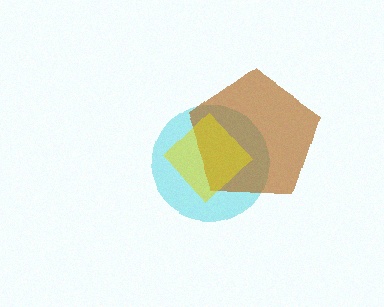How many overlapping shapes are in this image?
There are 3 overlapping shapes in the image.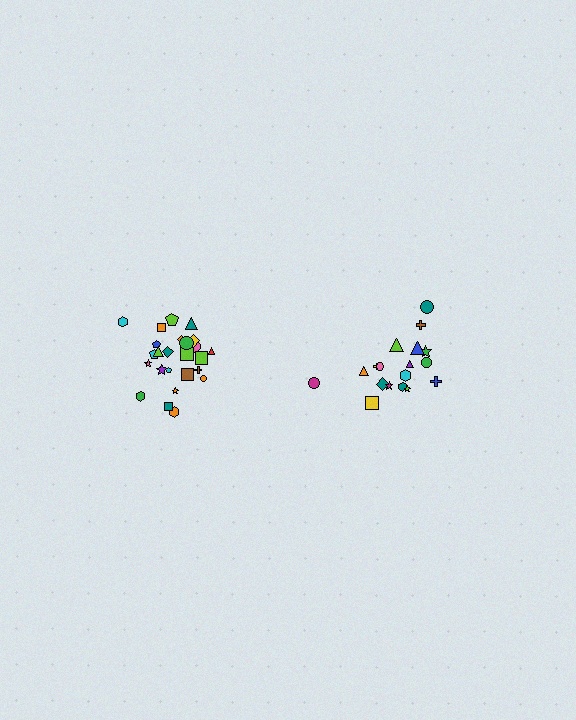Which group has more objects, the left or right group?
The left group.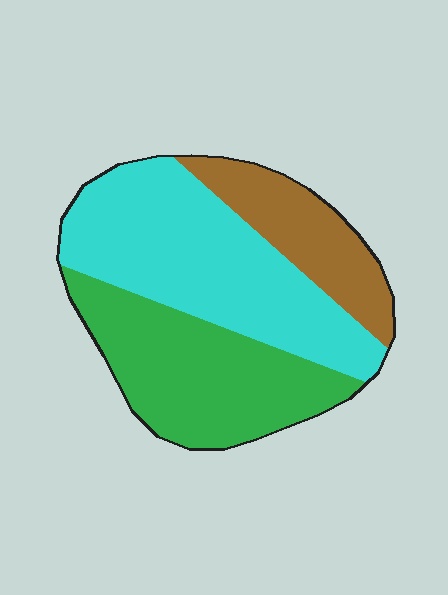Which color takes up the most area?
Cyan, at roughly 45%.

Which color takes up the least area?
Brown, at roughly 20%.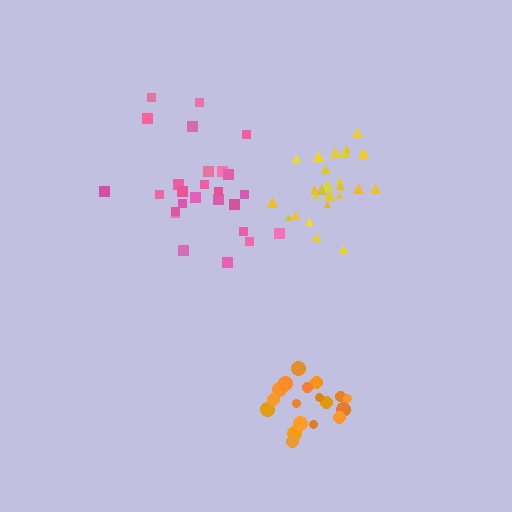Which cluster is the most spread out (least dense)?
Pink.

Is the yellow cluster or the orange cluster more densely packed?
Orange.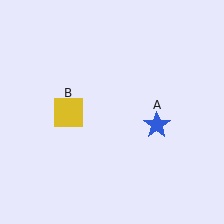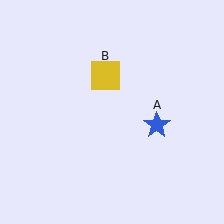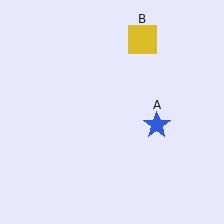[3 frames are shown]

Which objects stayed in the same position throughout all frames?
Blue star (object A) remained stationary.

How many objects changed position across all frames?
1 object changed position: yellow square (object B).